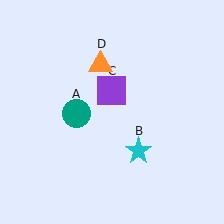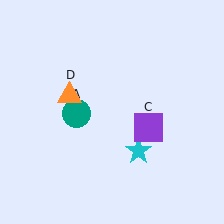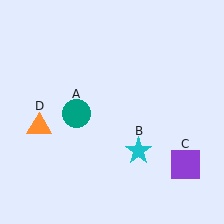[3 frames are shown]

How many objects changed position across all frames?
2 objects changed position: purple square (object C), orange triangle (object D).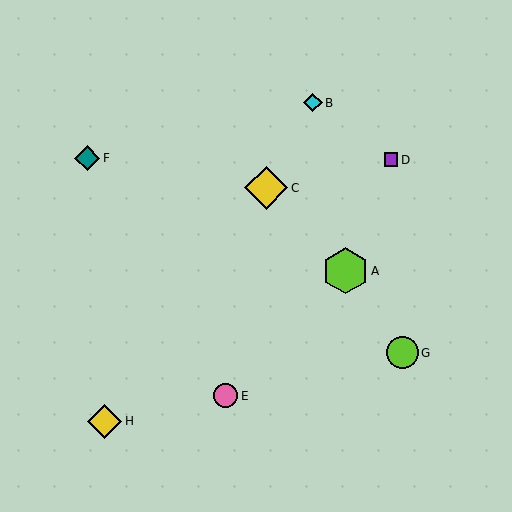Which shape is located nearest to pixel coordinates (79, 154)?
The teal diamond (labeled F) at (87, 158) is nearest to that location.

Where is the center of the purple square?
The center of the purple square is at (391, 160).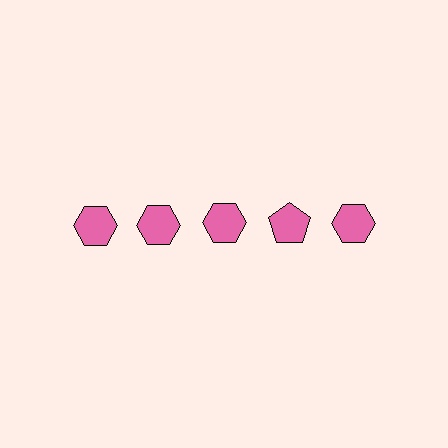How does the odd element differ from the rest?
It has a different shape: pentagon instead of hexagon.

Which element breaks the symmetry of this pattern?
The pink pentagon in the top row, second from right column breaks the symmetry. All other shapes are pink hexagons.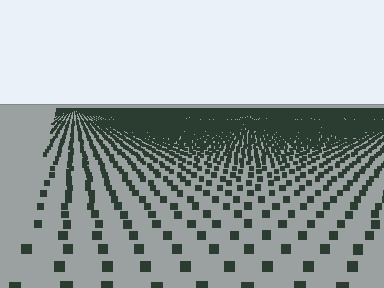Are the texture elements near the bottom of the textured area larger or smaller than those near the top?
Larger. Near the bottom, elements are closer to the viewer and appear at a bigger on-screen size.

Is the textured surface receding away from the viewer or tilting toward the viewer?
The surface is receding away from the viewer. Texture elements get smaller and denser toward the top.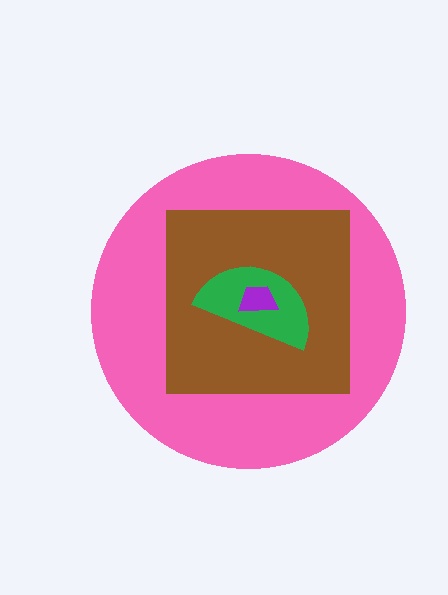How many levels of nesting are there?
4.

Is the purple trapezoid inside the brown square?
Yes.